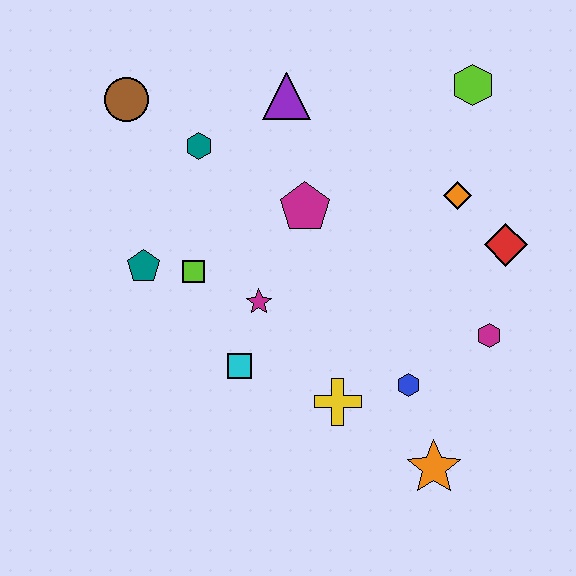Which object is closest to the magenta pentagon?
The magenta star is closest to the magenta pentagon.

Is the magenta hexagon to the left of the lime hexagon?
No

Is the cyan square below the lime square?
Yes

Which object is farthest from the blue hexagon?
The brown circle is farthest from the blue hexagon.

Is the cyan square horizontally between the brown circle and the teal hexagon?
No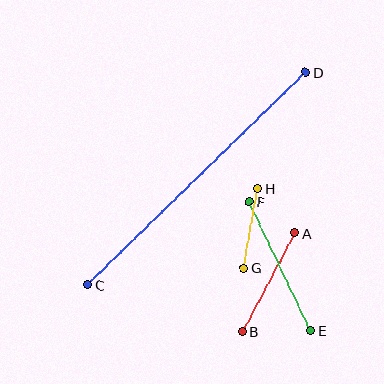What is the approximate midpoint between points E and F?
The midpoint is at approximately (280, 266) pixels.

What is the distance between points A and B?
The distance is approximately 112 pixels.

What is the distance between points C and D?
The distance is approximately 304 pixels.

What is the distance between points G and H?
The distance is approximately 81 pixels.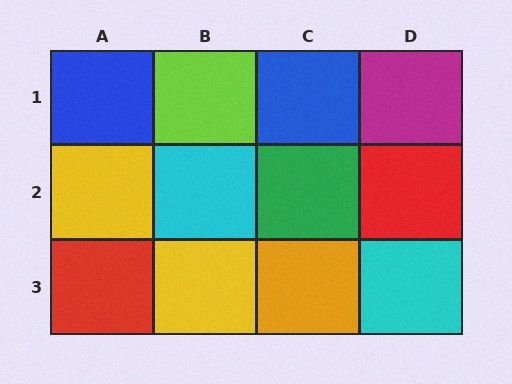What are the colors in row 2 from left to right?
Yellow, cyan, green, red.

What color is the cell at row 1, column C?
Blue.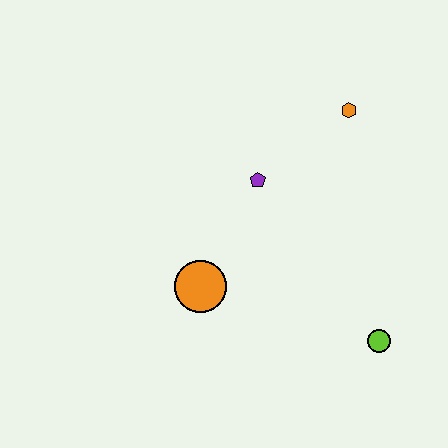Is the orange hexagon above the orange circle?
Yes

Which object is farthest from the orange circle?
The orange hexagon is farthest from the orange circle.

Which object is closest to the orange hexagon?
The purple pentagon is closest to the orange hexagon.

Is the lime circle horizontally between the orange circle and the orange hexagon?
No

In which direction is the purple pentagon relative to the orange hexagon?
The purple pentagon is to the left of the orange hexagon.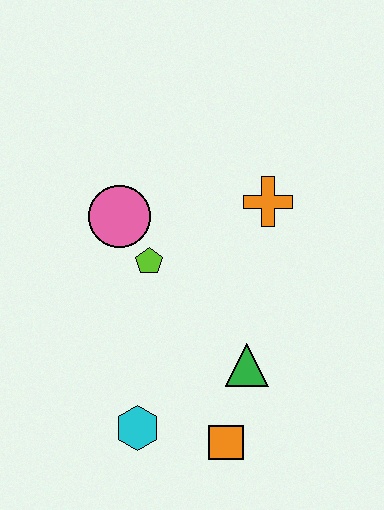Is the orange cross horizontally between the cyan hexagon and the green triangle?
No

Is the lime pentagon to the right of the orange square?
No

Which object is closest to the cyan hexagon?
The orange square is closest to the cyan hexagon.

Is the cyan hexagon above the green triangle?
No